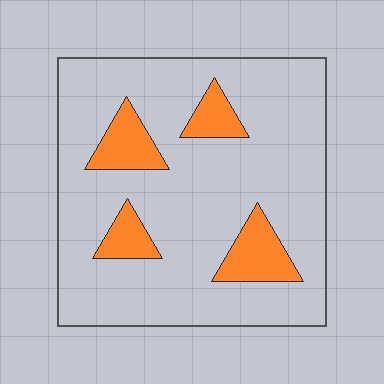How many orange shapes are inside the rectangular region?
4.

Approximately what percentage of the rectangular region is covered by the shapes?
Approximately 15%.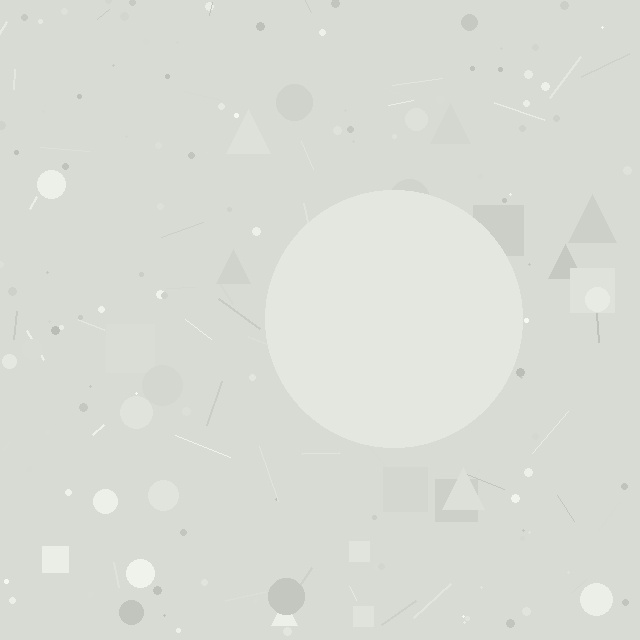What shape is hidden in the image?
A circle is hidden in the image.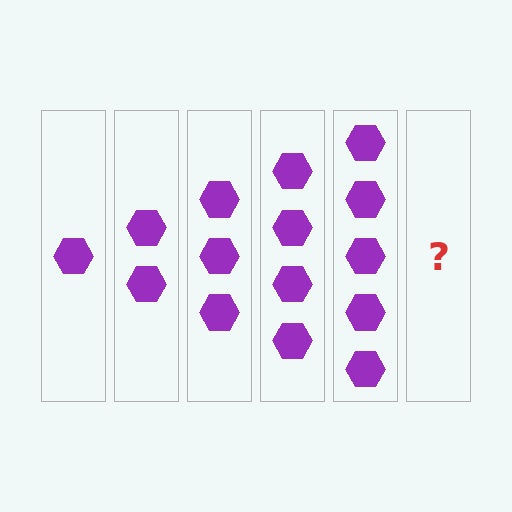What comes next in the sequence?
The next element should be 6 hexagons.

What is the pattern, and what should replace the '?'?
The pattern is that each step adds one more hexagon. The '?' should be 6 hexagons.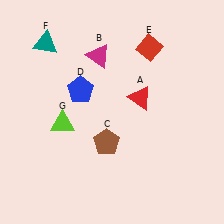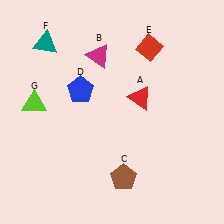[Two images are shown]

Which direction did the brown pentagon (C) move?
The brown pentagon (C) moved down.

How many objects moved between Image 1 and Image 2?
2 objects moved between the two images.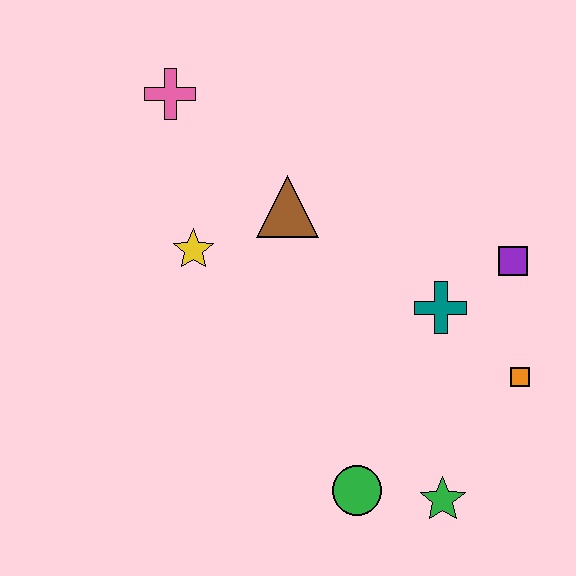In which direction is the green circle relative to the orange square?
The green circle is to the left of the orange square.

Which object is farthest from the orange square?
The pink cross is farthest from the orange square.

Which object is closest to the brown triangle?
The yellow star is closest to the brown triangle.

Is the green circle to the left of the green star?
Yes